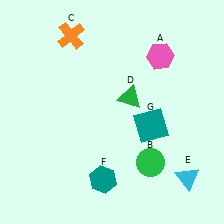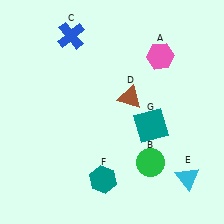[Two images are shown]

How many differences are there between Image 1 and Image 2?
There are 2 differences between the two images.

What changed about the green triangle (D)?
In Image 1, D is green. In Image 2, it changed to brown.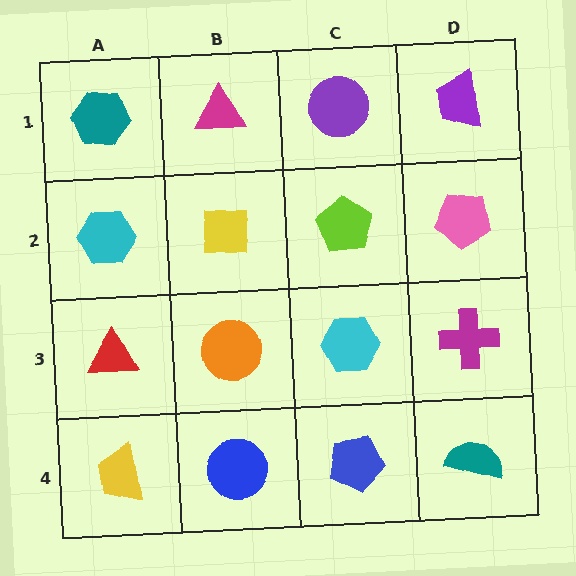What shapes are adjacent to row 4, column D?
A magenta cross (row 3, column D), a blue pentagon (row 4, column C).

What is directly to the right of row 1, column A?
A magenta triangle.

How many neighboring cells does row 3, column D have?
3.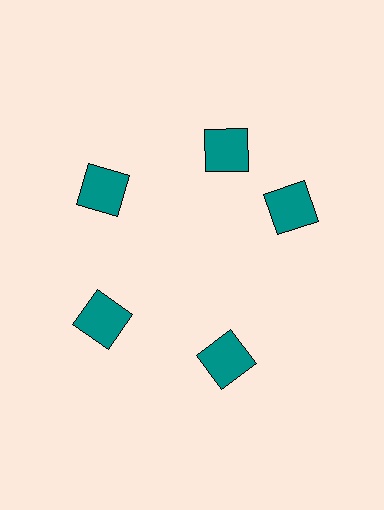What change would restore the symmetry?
The symmetry would be restored by rotating it back into even spacing with its neighbors so that all 5 squares sit at equal angles and equal distance from the center.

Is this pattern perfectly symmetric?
No. The 5 teal squares are arranged in a ring, but one element near the 3 o'clock position is rotated out of alignment along the ring, breaking the 5-fold rotational symmetry.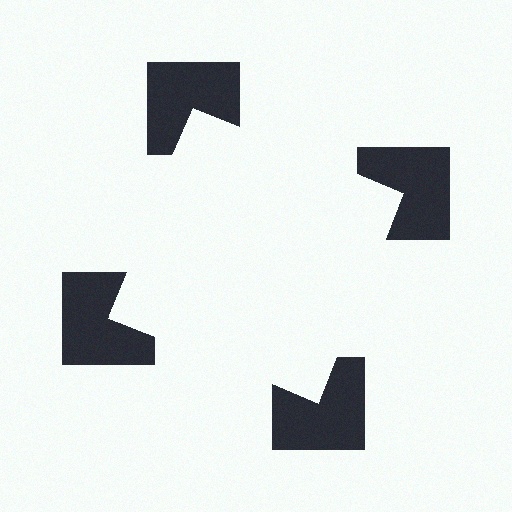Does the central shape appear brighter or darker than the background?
It typically appears slightly brighter than the background, even though no actual brightness change is drawn.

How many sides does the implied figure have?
4 sides.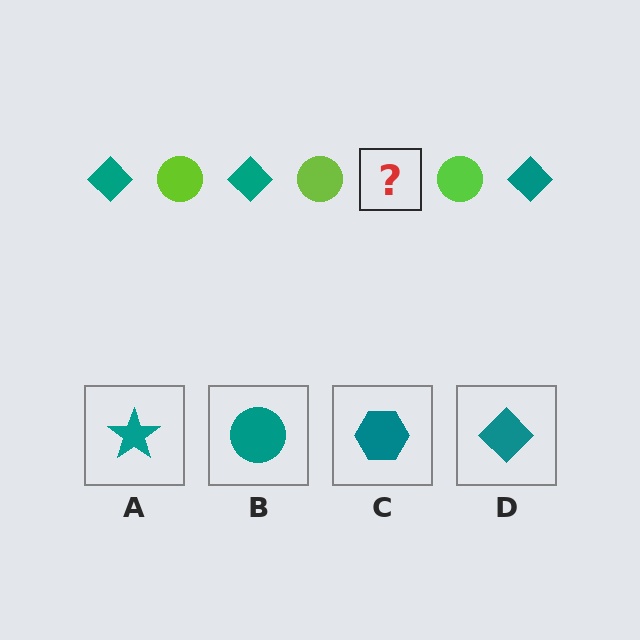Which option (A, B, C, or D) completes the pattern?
D.